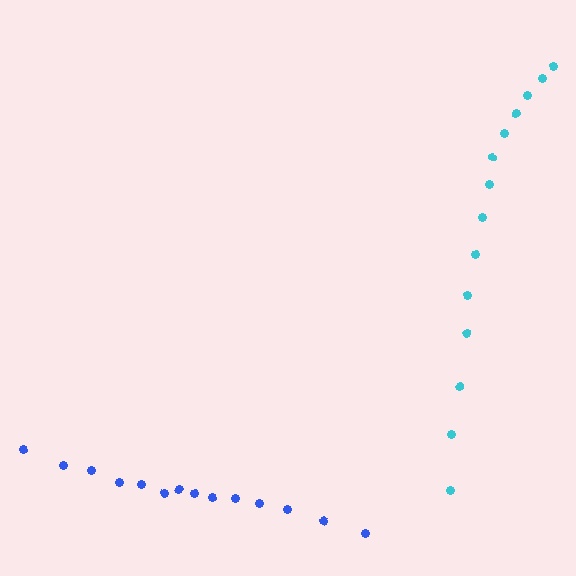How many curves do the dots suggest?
There are 2 distinct paths.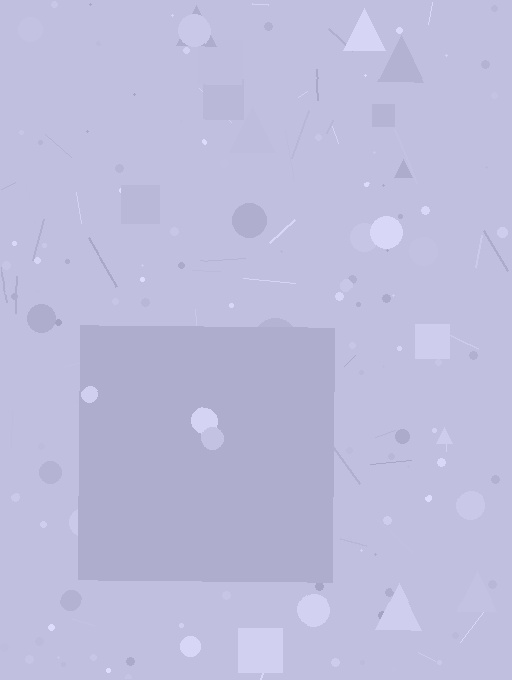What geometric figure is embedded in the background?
A square is embedded in the background.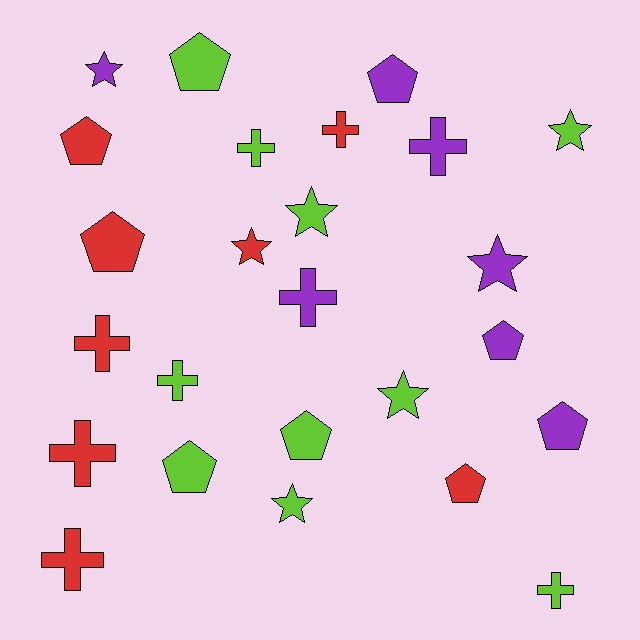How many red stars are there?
There is 1 red star.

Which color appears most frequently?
Lime, with 10 objects.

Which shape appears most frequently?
Pentagon, with 9 objects.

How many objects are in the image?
There are 25 objects.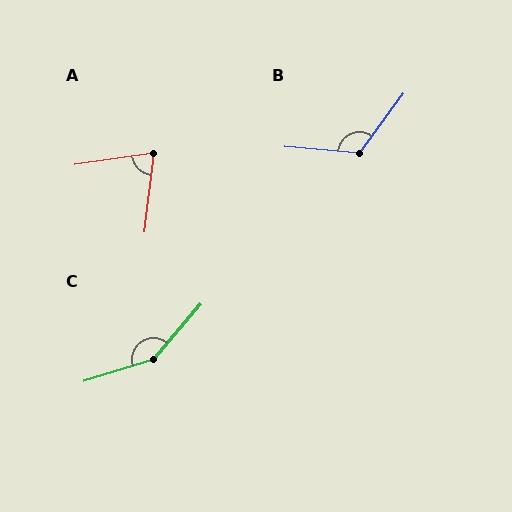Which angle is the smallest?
A, at approximately 75 degrees.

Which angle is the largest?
C, at approximately 147 degrees.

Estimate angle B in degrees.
Approximately 122 degrees.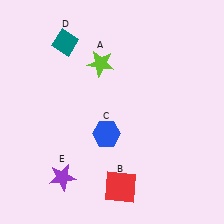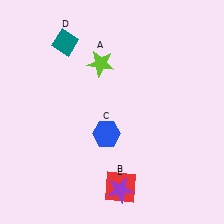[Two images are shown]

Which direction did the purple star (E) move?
The purple star (E) moved right.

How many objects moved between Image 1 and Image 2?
1 object moved between the two images.